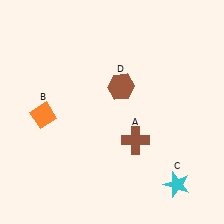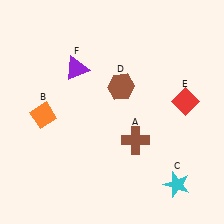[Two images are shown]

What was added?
A red diamond (E), a purple triangle (F) were added in Image 2.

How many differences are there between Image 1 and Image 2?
There are 2 differences between the two images.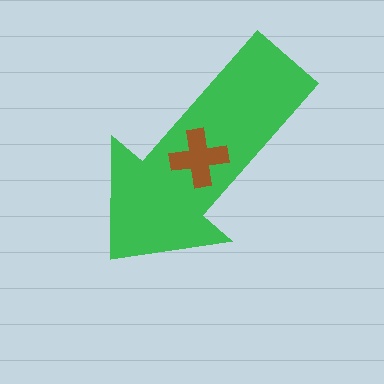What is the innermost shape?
The brown cross.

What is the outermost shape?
The green arrow.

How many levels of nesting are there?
2.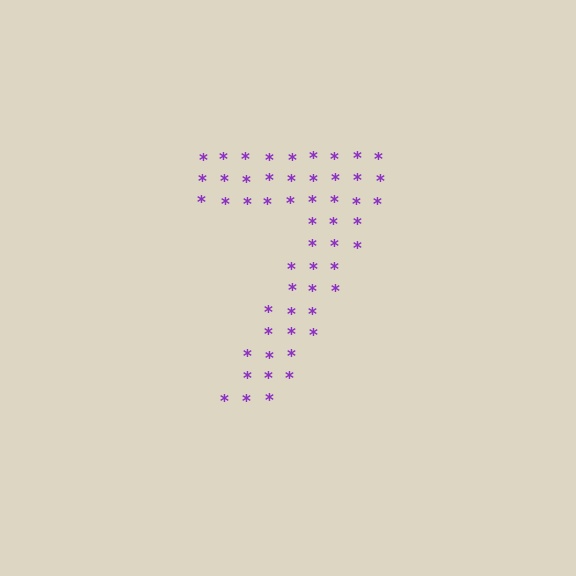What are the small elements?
The small elements are asterisks.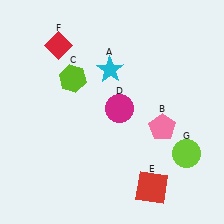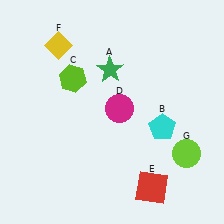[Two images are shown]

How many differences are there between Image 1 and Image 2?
There are 3 differences between the two images.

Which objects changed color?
A changed from cyan to green. B changed from pink to cyan. F changed from red to yellow.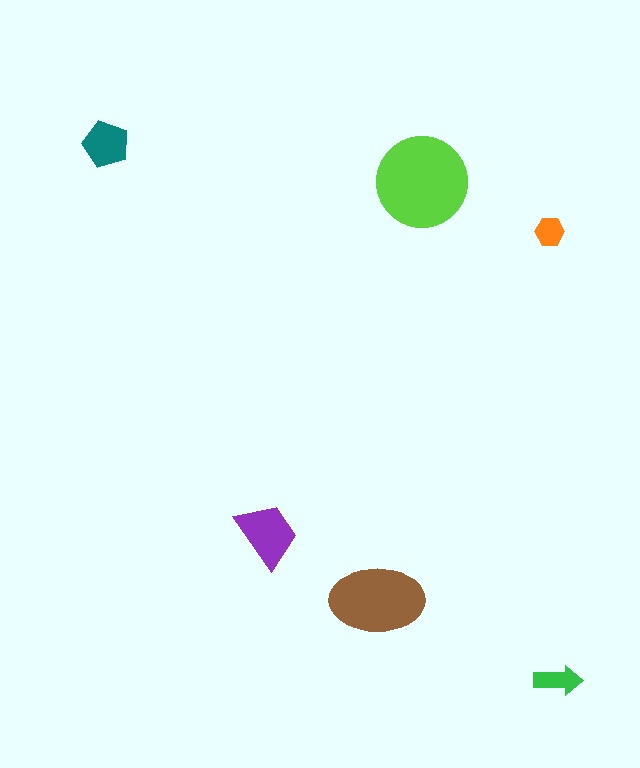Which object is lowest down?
The green arrow is bottommost.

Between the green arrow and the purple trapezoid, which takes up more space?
The purple trapezoid.